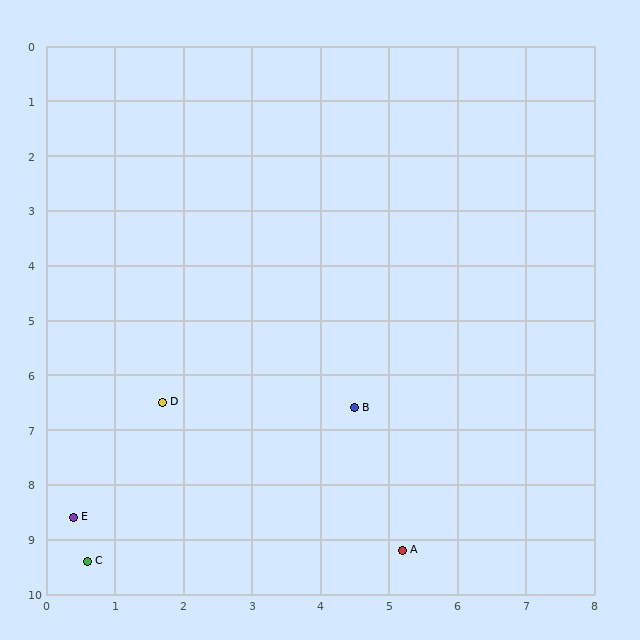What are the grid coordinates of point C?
Point C is at approximately (0.6, 9.4).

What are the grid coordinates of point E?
Point E is at approximately (0.4, 8.6).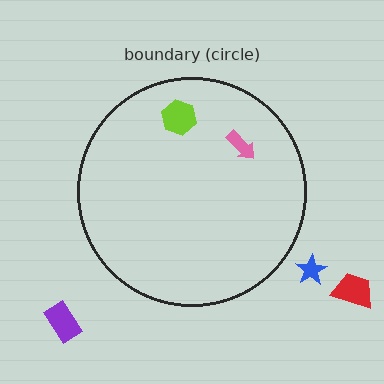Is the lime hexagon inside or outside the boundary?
Inside.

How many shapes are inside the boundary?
2 inside, 3 outside.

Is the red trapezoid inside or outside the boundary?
Outside.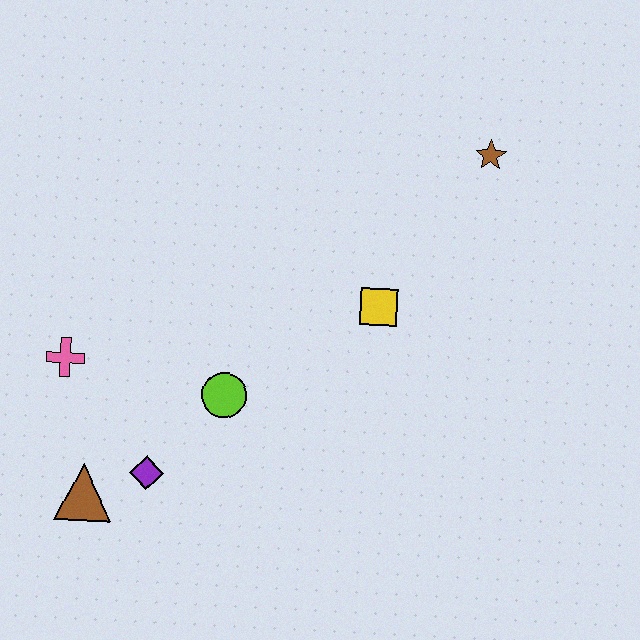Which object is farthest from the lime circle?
The brown star is farthest from the lime circle.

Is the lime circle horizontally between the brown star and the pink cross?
Yes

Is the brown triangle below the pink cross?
Yes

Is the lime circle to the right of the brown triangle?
Yes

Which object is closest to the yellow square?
The lime circle is closest to the yellow square.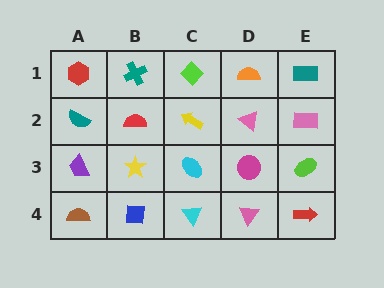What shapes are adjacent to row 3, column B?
A red semicircle (row 2, column B), a blue square (row 4, column B), a purple trapezoid (row 3, column A), a cyan ellipse (row 3, column C).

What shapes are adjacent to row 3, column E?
A pink rectangle (row 2, column E), a red arrow (row 4, column E), a magenta circle (row 3, column D).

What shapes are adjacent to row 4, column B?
A yellow star (row 3, column B), a brown semicircle (row 4, column A), a cyan triangle (row 4, column C).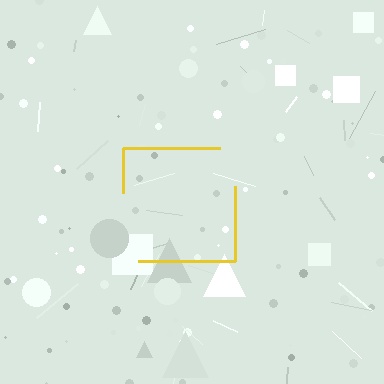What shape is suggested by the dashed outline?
The dashed outline suggests a square.